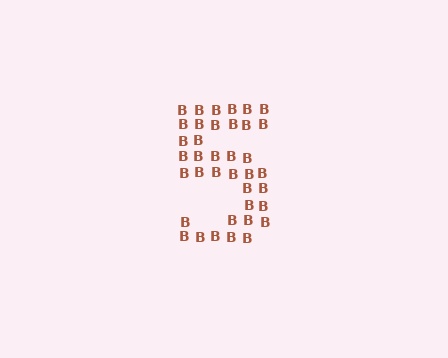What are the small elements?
The small elements are letter B's.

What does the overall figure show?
The overall figure shows the digit 5.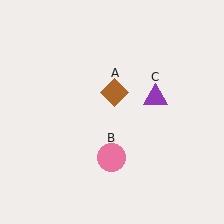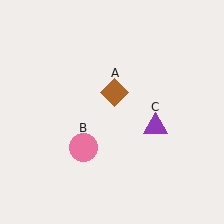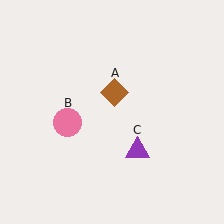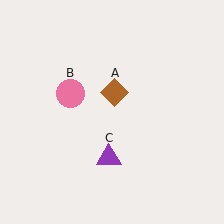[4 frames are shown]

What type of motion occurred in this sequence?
The pink circle (object B), purple triangle (object C) rotated clockwise around the center of the scene.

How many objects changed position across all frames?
2 objects changed position: pink circle (object B), purple triangle (object C).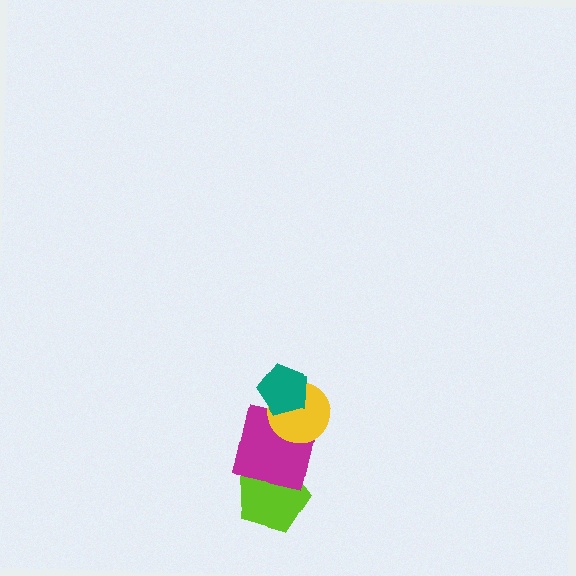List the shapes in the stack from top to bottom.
From top to bottom: the teal pentagon, the yellow circle, the magenta square, the lime pentagon.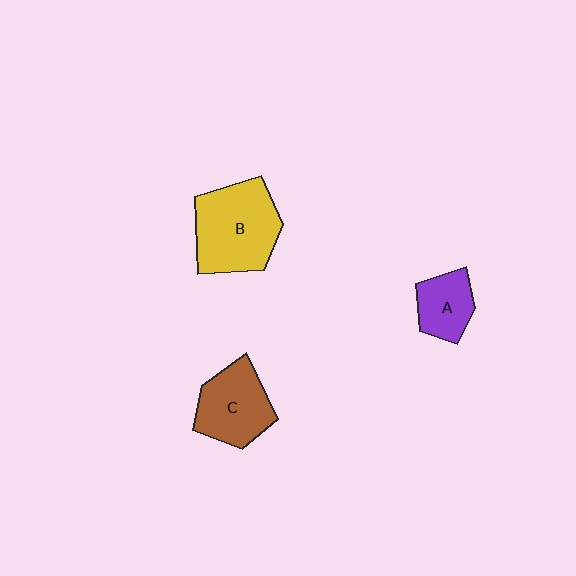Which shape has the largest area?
Shape B (yellow).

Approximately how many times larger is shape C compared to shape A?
Approximately 1.5 times.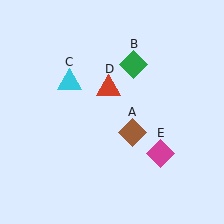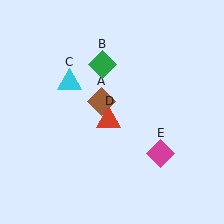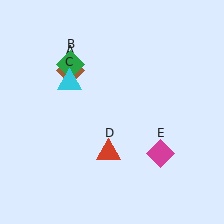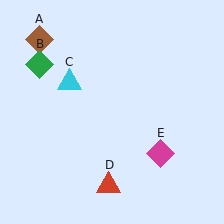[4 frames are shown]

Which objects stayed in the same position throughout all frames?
Cyan triangle (object C) and magenta diamond (object E) remained stationary.